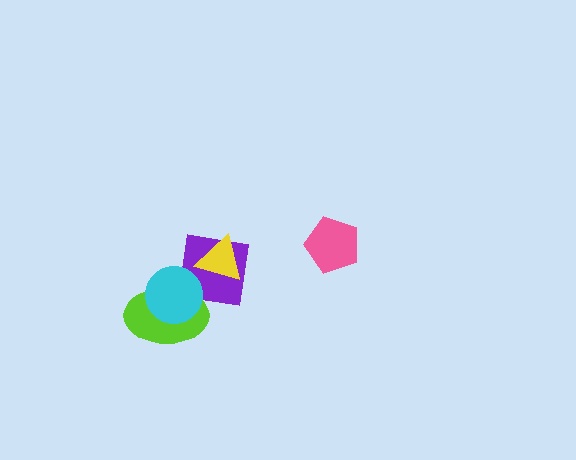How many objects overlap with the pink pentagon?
0 objects overlap with the pink pentagon.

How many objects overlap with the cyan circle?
2 objects overlap with the cyan circle.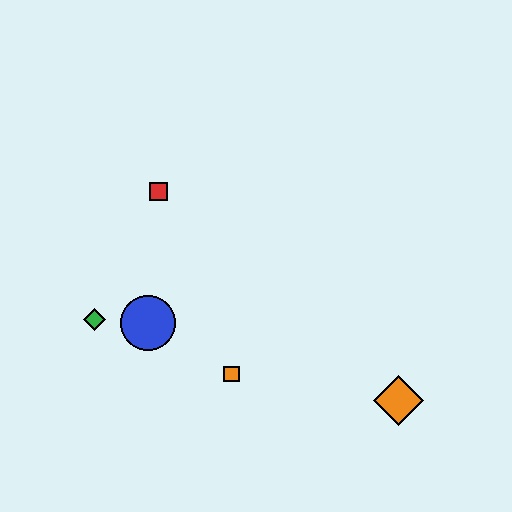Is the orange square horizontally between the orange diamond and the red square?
Yes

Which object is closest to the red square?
The blue circle is closest to the red square.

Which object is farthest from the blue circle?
The orange diamond is farthest from the blue circle.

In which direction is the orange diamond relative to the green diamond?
The orange diamond is to the right of the green diamond.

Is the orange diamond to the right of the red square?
Yes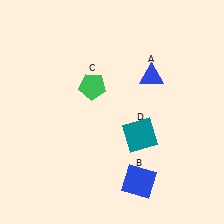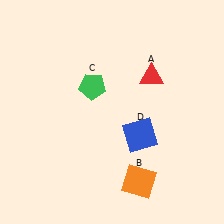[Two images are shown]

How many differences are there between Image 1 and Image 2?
There are 3 differences between the two images.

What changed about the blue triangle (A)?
In Image 1, A is blue. In Image 2, it changed to red.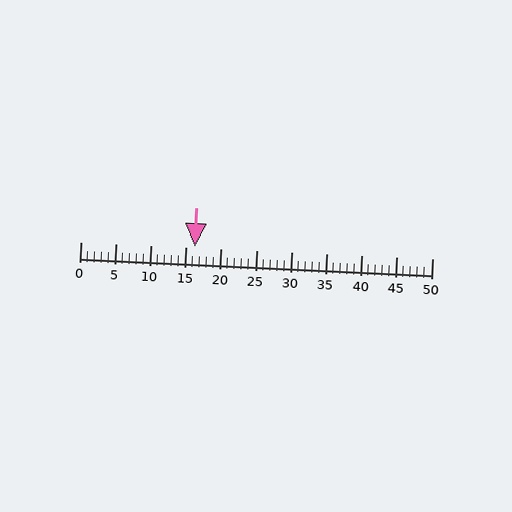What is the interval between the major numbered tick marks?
The major tick marks are spaced 5 units apart.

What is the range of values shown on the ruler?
The ruler shows values from 0 to 50.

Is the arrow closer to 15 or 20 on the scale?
The arrow is closer to 15.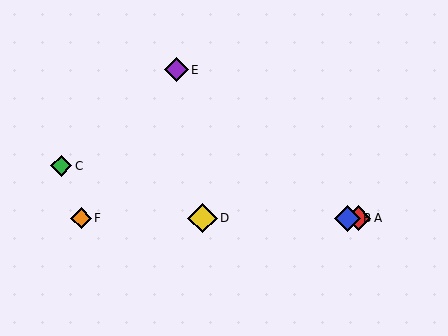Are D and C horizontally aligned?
No, D is at y≈218 and C is at y≈166.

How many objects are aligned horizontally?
4 objects (A, B, D, F) are aligned horizontally.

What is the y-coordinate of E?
Object E is at y≈70.